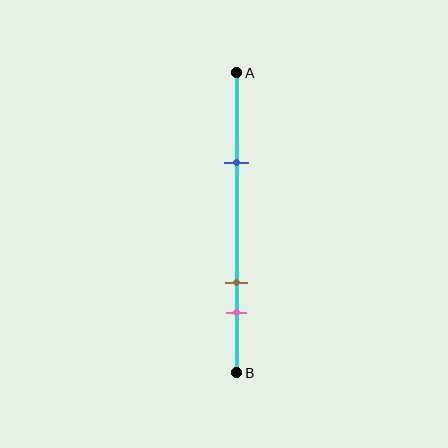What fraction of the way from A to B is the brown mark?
The brown mark is approximately 70% (0.7) of the way from A to B.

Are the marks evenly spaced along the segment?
No, the marks are not evenly spaced.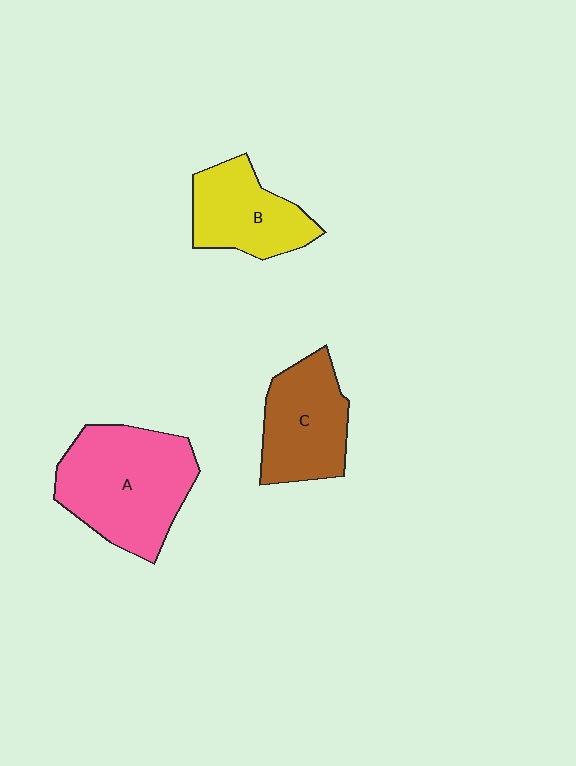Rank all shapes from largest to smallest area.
From largest to smallest: A (pink), C (brown), B (yellow).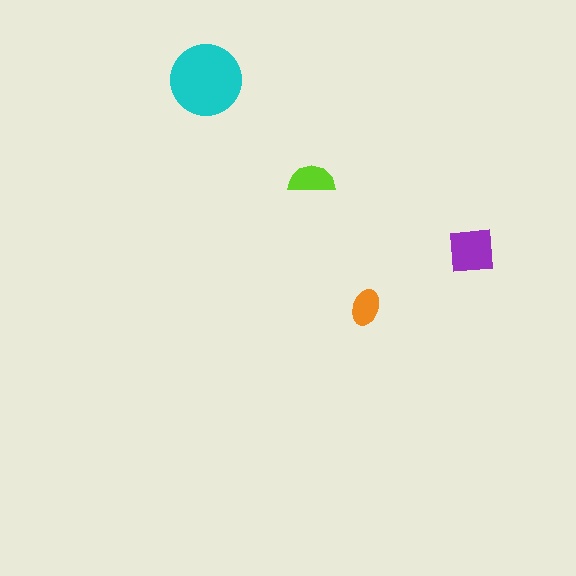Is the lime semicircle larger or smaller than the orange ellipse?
Larger.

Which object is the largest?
The cyan circle.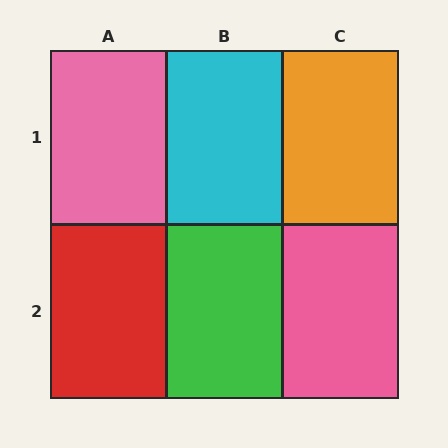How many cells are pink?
2 cells are pink.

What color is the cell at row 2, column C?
Pink.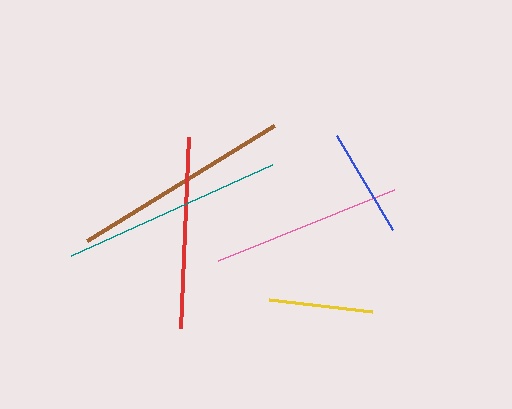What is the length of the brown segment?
The brown segment is approximately 220 pixels long.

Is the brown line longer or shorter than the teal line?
The teal line is longer than the brown line.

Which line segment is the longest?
The teal line is the longest at approximately 220 pixels.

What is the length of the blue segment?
The blue segment is approximately 110 pixels long.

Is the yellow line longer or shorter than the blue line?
The blue line is longer than the yellow line.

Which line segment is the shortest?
The yellow line is the shortest at approximately 104 pixels.